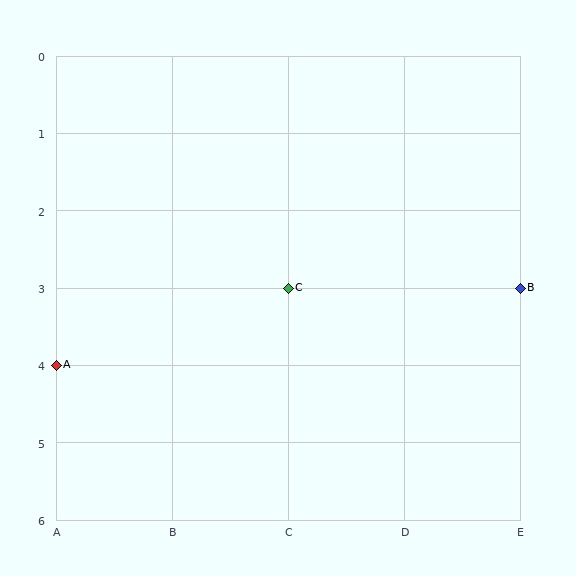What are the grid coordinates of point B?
Point B is at grid coordinates (E, 3).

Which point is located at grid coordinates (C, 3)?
Point C is at (C, 3).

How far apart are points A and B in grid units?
Points A and B are 4 columns and 1 row apart (about 4.1 grid units diagonally).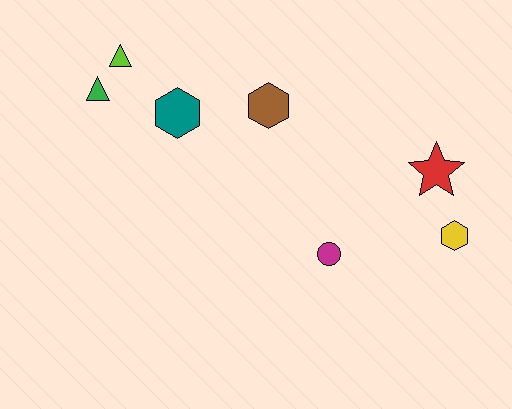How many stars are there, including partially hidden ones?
There is 1 star.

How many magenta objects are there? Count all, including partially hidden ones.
There is 1 magenta object.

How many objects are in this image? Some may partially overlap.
There are 7 objects.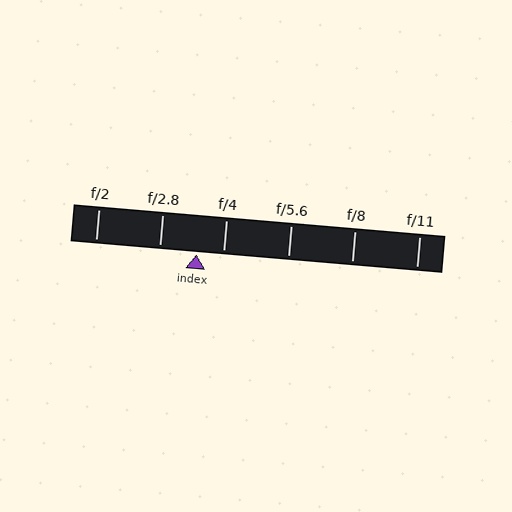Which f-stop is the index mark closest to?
The index mark is closest to f/4.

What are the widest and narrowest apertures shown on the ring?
The widest aperture shown is f/2 and the narrowest is f/11.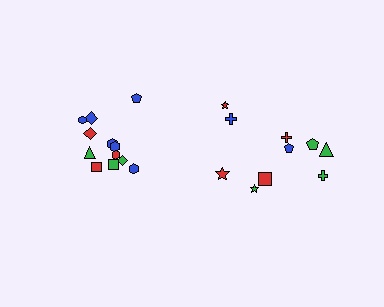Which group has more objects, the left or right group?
The left group.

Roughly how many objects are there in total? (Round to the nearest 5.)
Roughly 20 objects in total.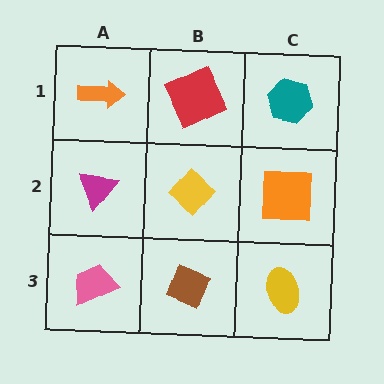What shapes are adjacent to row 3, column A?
A magenta triangle (row 2, column A), a brown diamond (row 3, column B).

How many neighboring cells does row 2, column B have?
4.